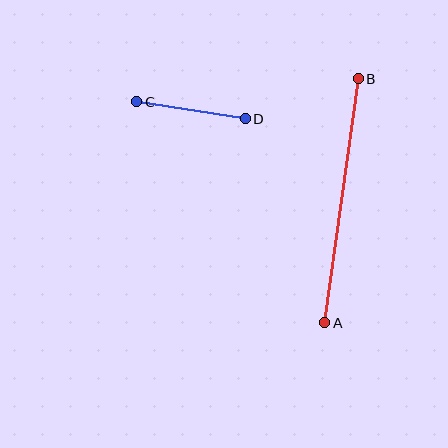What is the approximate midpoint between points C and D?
The midpoint is at approximately (191, 110) pixels.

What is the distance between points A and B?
The distance is approximately 246 pixels.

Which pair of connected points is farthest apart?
Points A and B are farthest apart.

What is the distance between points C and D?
The distance is approximately 110 pixels.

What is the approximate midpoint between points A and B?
The midpoint is at approximately (341, 201) pixels.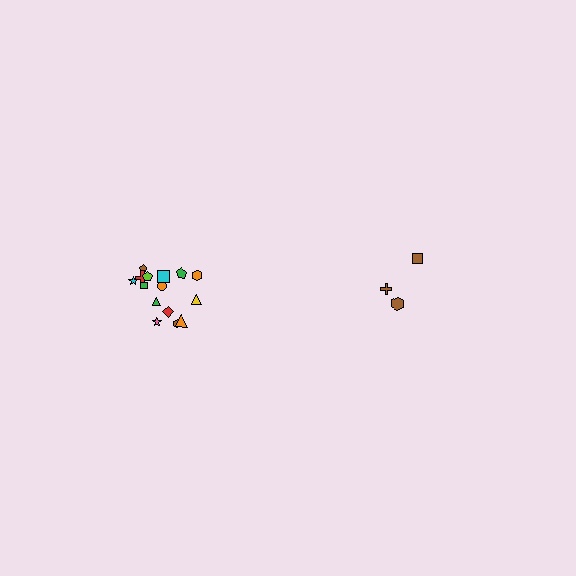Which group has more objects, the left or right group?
The left group.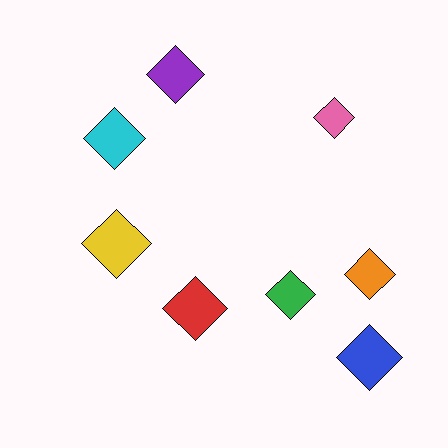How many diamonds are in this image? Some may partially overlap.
There are 8 diamonds.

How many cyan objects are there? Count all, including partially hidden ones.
There is 1 cyan object.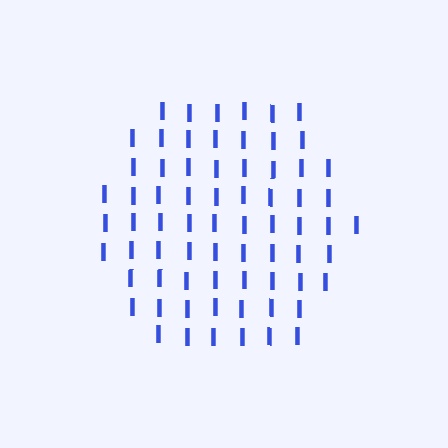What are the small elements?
The small elements are letter I's.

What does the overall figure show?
The overall figure shows a hexagon.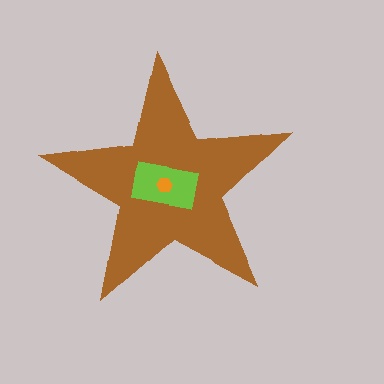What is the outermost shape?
The brown star.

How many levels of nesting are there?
3.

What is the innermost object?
The orange hexagon.